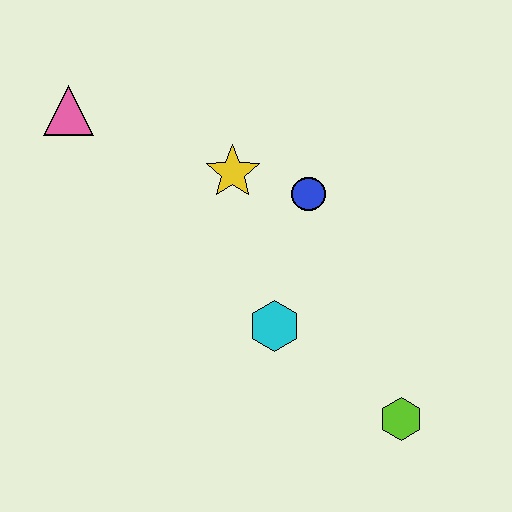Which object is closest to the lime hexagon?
The cyan hexagon is closest to the lime hexagon.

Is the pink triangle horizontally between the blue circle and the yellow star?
No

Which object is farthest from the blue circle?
The pink triangle is farthest from the blue circle.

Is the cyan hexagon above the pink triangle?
No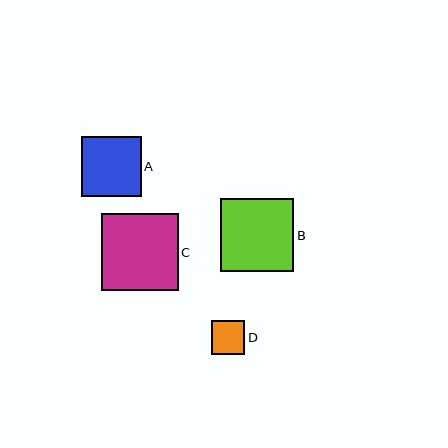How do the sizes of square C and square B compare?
Square C and square B are approximately the same size.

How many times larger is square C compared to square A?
Square C is approximately 1.3 times the size of square A.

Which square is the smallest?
Square D is the smallest with a size of approximately 34 pixels.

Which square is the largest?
Square C is the largest with a size of approximately 77 pixels.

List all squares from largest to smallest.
From largest to smallest: C, B, A, D.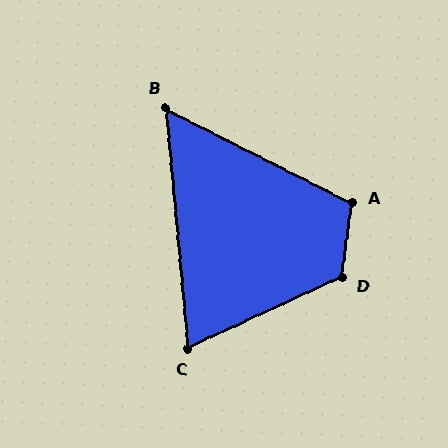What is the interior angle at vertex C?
Approximately 71 degrees (acute).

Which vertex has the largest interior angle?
D, at approximately 122 degrees.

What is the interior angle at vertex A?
Approximately 109 degrees (obtuse).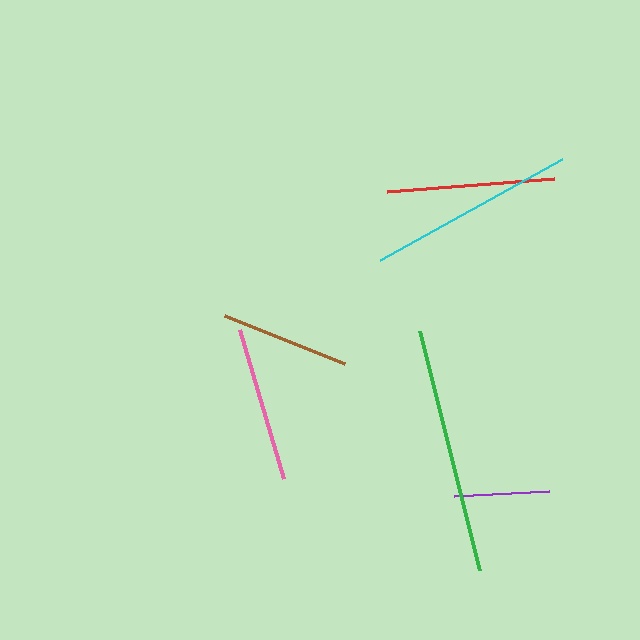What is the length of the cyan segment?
The cyan segment is approximately 207 pixels long.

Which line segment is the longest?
The green line is the longest at approximately 246 pixels.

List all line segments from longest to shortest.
From longest to shortest: green, cyan, red, pink, brown, purple.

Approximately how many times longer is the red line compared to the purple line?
The red line is approximately 1.8 times the length of the purple line.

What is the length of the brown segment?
The brown segment is approximately 130 pixels long.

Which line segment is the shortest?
The purple line is the shortest at approximately 95 pixels.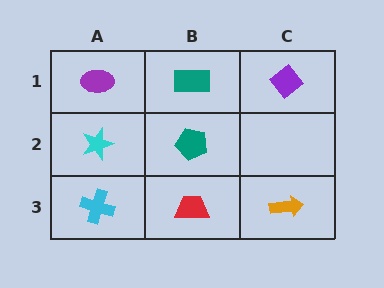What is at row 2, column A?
A cyan star.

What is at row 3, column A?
A cyan cross.